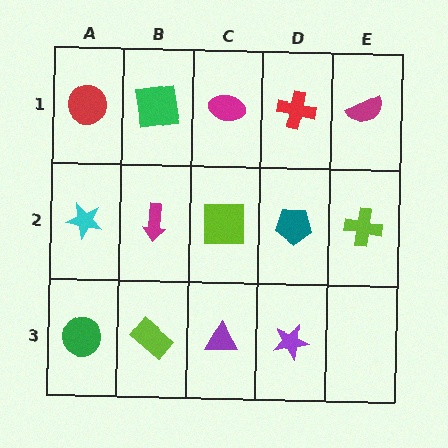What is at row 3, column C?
A purple triangle.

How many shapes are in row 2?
5 shapes.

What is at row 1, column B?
A green square.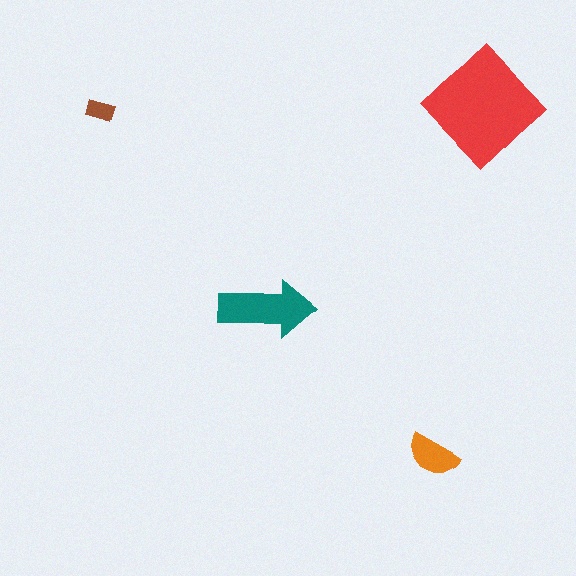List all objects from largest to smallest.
The red diamond, the teal arrow, the orange semicircle, the brown rectangle.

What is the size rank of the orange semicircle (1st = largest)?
3rd.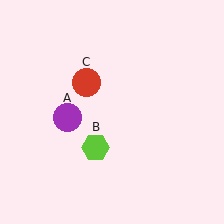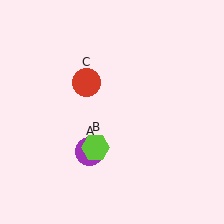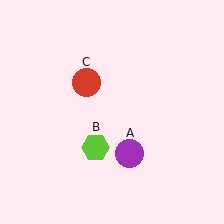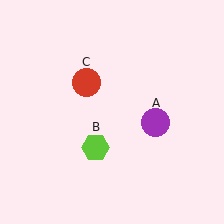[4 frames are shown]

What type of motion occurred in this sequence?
The purple circle (object A) rotated counterclockwise around the center of the scene.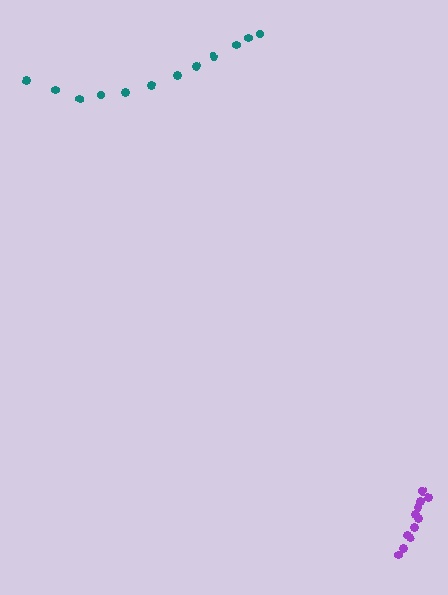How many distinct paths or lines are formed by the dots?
There are 2 distinct paths.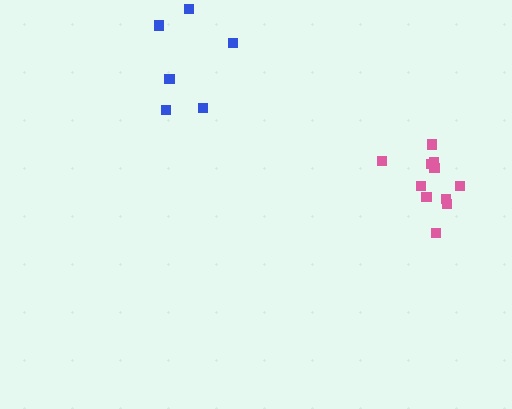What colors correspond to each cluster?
The clusters are colored: blue, pink.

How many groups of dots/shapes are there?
There are 2 groups.